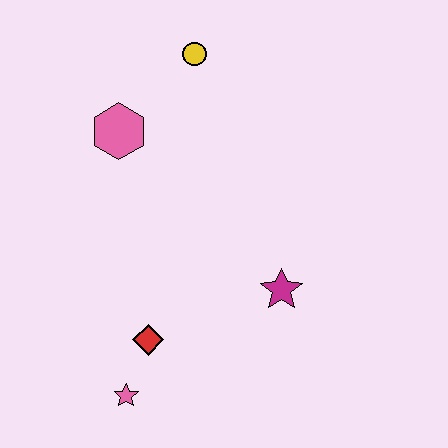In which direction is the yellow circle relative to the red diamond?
The yellow circle is above the red diamond.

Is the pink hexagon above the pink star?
Yes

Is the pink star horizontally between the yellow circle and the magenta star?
No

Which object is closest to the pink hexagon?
The yellow circle is closest to the pink hexagon.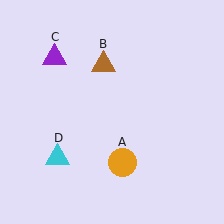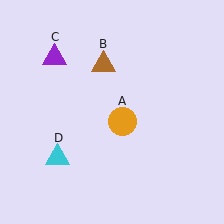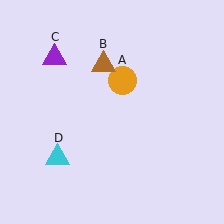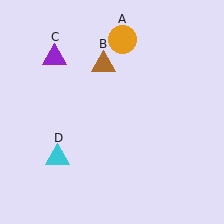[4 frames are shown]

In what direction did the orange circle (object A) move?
The orange circle (object A) moved up.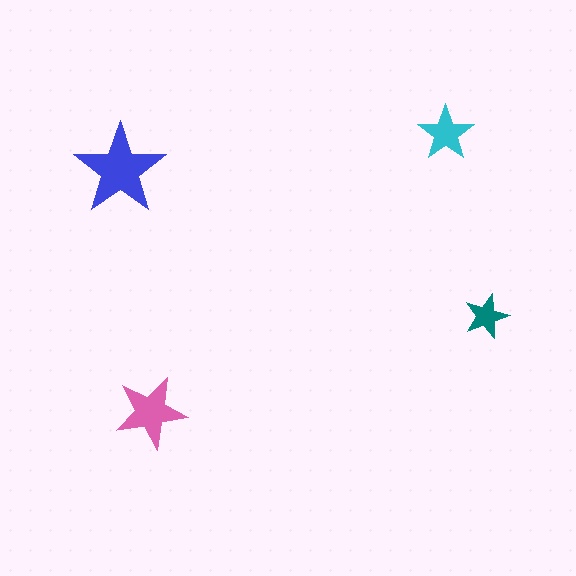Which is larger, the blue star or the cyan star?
The blue one.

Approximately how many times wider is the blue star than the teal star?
About 2 times wider.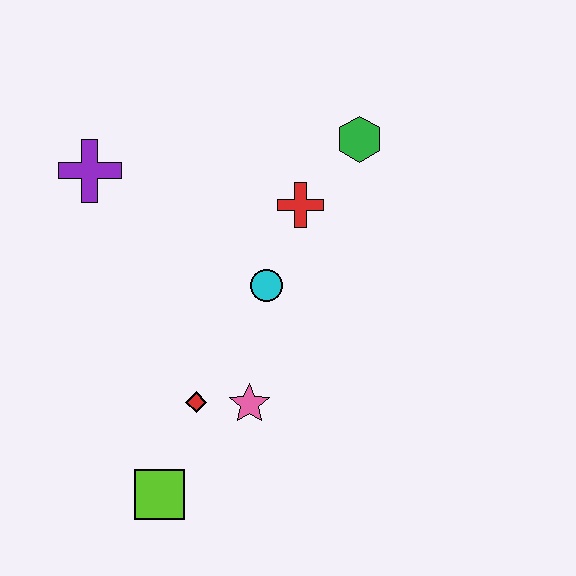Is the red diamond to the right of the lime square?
Yes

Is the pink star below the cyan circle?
Yes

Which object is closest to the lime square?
The red diamond is closest to the lime square.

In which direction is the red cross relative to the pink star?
The red cross is above the pink star.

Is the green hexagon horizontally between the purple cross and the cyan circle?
No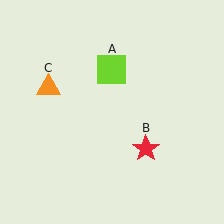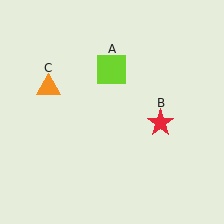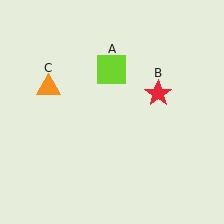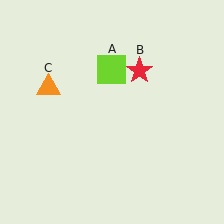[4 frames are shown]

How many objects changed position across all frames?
1 object changed position: red star (object B).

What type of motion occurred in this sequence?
The red star (object B) rotated counterclockwise around the center of the scene.